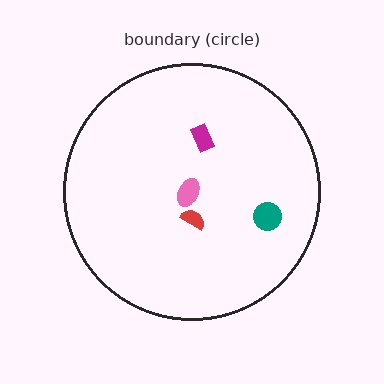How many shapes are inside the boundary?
4 inside, 0 outside.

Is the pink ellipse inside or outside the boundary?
Inside.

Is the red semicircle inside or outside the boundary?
Inside.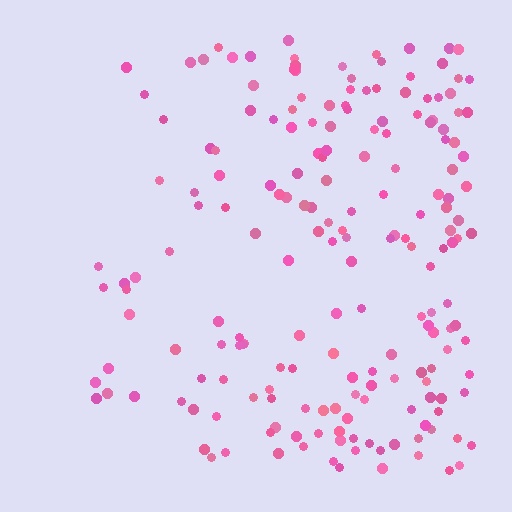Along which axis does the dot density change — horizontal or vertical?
Horizontal.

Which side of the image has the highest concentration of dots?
The right.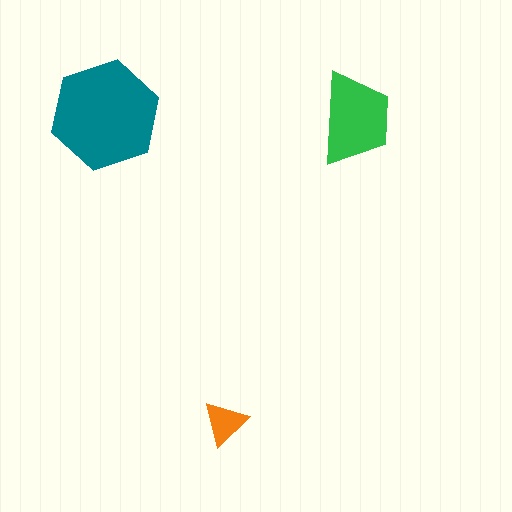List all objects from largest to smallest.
The teal hexagon, the green trapezoid, the orange triangle.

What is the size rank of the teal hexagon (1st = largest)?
1st.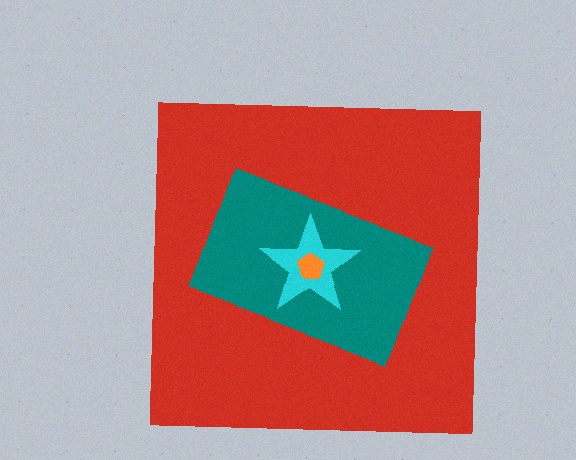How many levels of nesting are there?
4.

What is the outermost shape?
The red square.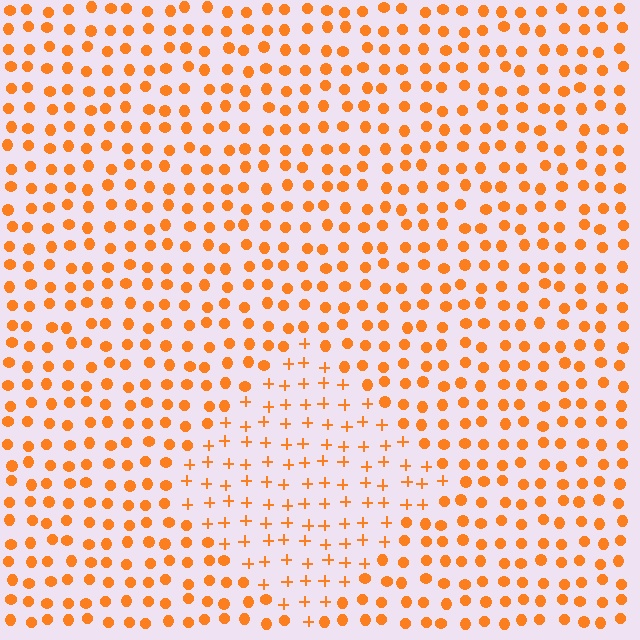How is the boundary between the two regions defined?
The boundary is defined by a change in element shape: plus signs inside vs. circles outside. All elements share the same color and spacing.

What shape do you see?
I see a diamond.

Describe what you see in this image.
The image is filled with small orange elements arranged in a uniform grid. A diamond-shaped region contains plus signs, while the surrounding area contains circles. The boundary is defined purely by the change in element shape.